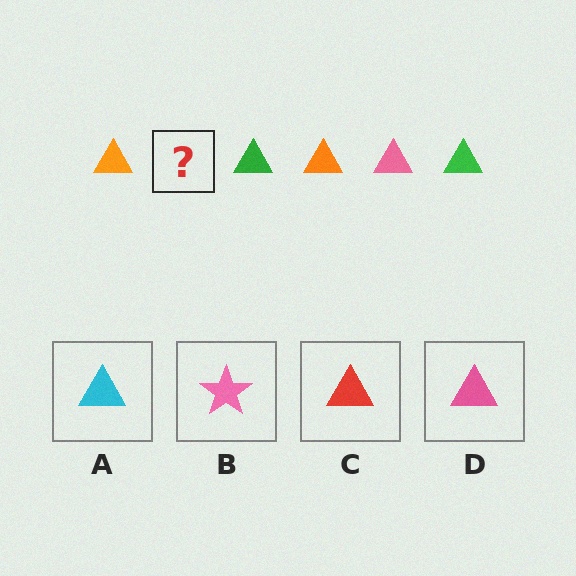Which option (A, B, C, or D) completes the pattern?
D.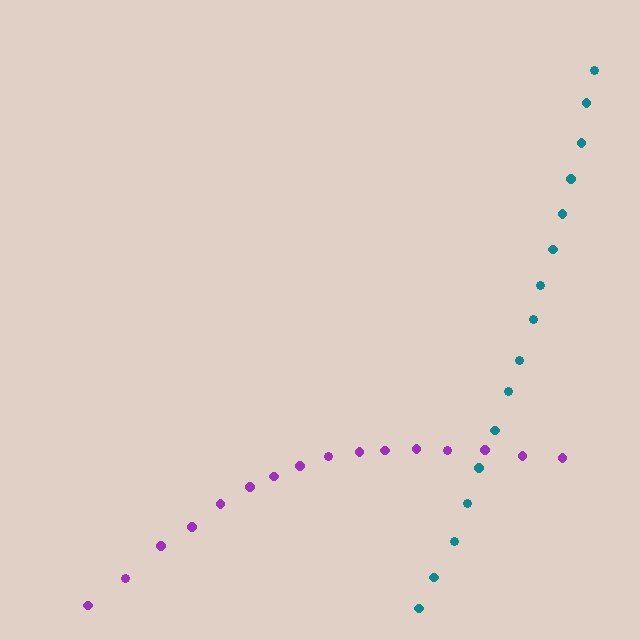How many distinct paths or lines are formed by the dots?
There are 2 distinct paths.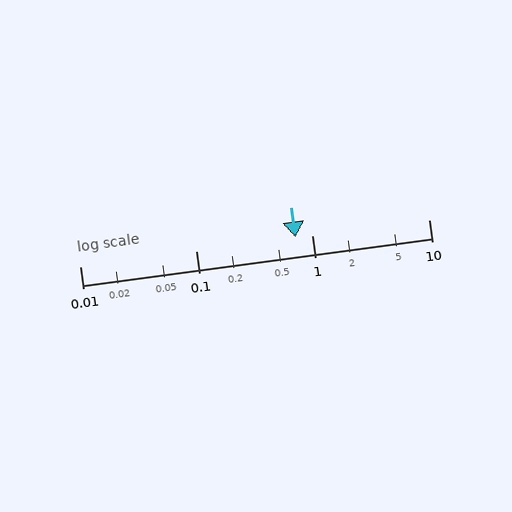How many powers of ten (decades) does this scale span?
The scale spans 3 decades, from 0.01 to 10.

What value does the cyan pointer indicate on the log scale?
The pointer indicates approximately 0.71.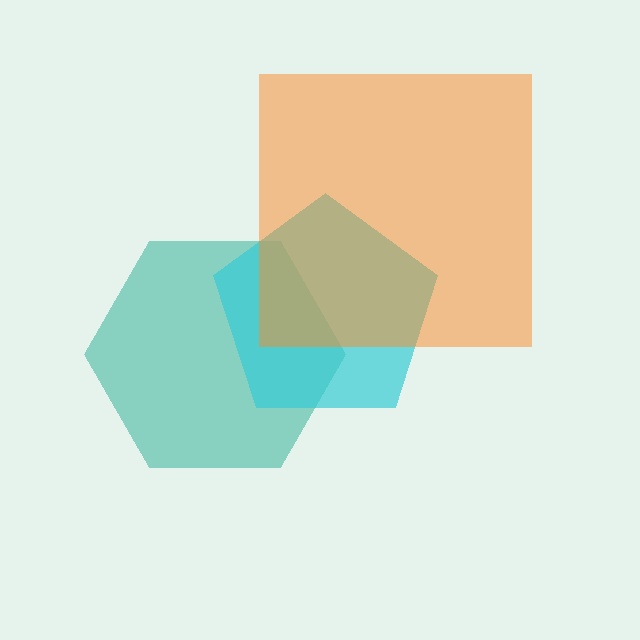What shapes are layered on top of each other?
The layered shapes are: a teal hexagon, a cyan pentagon, an orange square.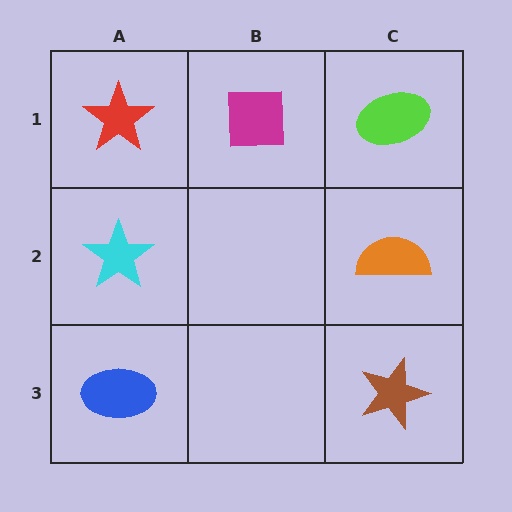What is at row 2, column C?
An orange semicircle.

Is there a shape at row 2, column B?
No, that cell is empty.